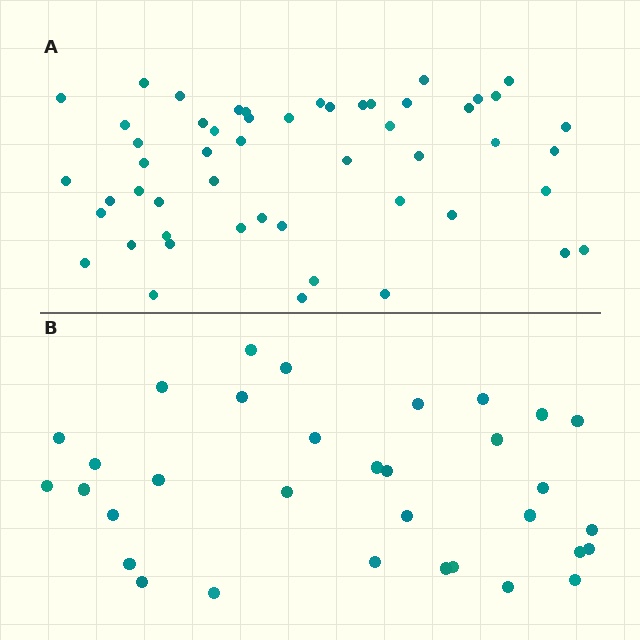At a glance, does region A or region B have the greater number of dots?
Region A (the top region) has more dots.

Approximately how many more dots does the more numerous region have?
Region A has approximately 20 more dots than region B.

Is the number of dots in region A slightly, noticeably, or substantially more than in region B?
Region A has substantially more. The ratio is roughly 1.6 to 1.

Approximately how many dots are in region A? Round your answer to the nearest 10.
About 50 dots. (The exact count is 52, which rounds to 50.)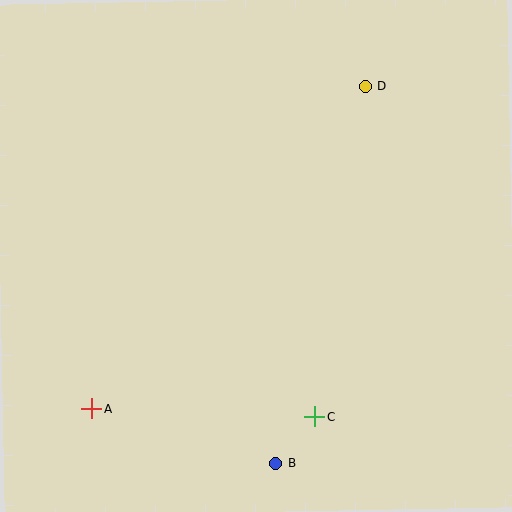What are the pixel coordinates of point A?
Point A is at (92, 409).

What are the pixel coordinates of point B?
Point B is at (275, 464).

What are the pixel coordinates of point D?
Point D is at (365, 86).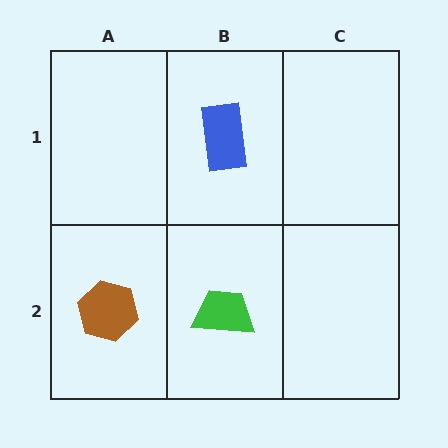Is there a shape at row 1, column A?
No, that cell is empty.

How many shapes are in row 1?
1 shape.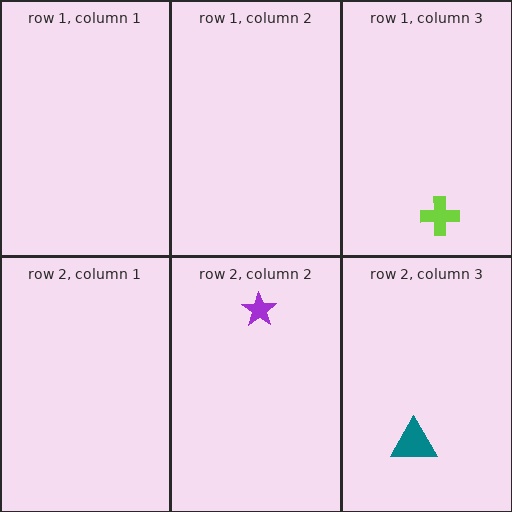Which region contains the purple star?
The row 2, column 2 region.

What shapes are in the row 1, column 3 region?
The lime cross.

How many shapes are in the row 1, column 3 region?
1.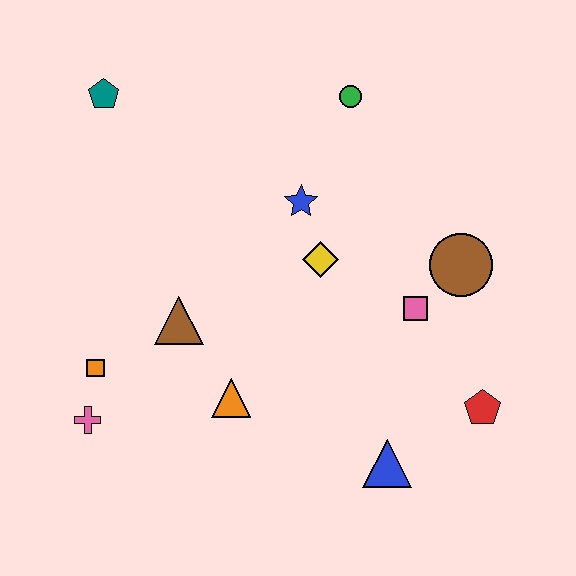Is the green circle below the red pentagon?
No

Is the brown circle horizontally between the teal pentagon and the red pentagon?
Yes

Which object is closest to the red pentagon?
The blue triangle is closest to the red pentagon.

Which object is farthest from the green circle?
The pink cross is farthest from the green circle.